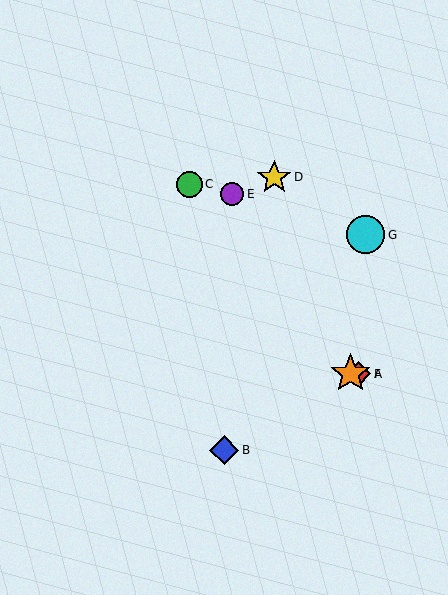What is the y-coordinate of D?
Object D is at y≈177.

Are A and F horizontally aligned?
Yes, both are at y≈374.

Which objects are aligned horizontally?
Objects A, F are aligned horizontally.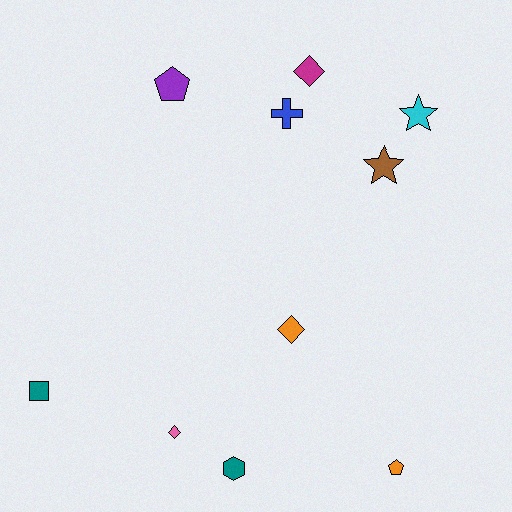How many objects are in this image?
There are 10 objects.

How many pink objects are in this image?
There is 1 pink object.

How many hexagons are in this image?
There is 1 hexagon.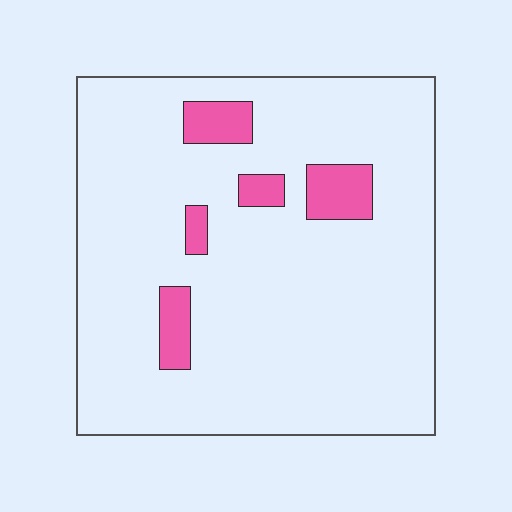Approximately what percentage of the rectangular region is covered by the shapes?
Approximately 10%.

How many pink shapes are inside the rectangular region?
5.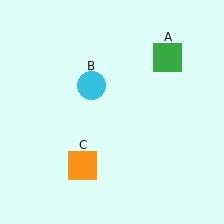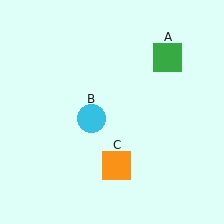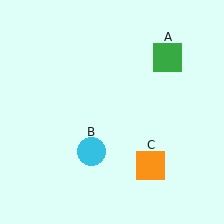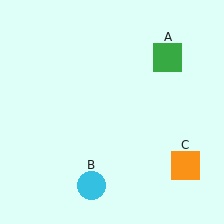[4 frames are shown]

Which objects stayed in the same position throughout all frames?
Green square (object A) remained stationary.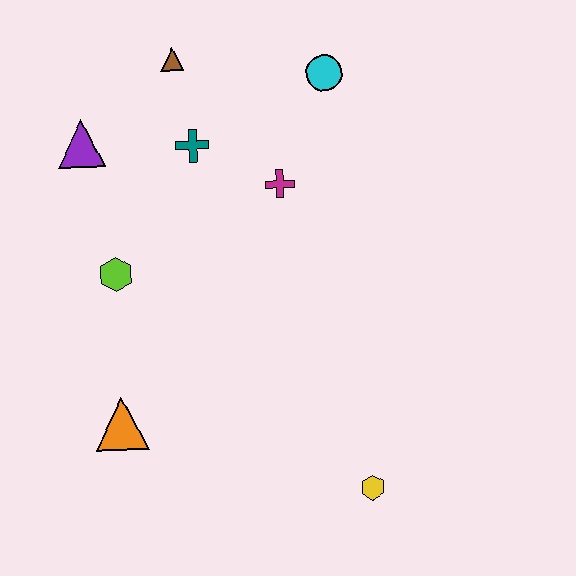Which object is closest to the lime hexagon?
The purple triangle is closest to the lime hexagon.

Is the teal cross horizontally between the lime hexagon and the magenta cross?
Yes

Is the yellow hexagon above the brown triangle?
No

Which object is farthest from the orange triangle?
The cyan circle is farthest from the orange triangle.